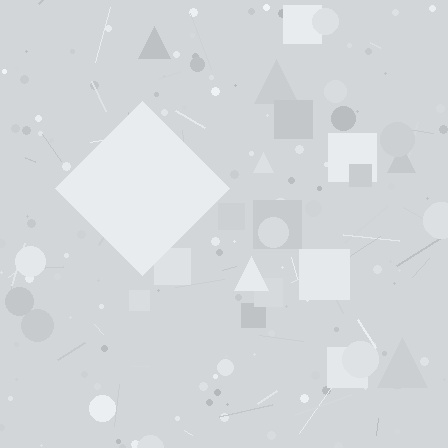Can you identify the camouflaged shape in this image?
The camouflaged shape is a diamond.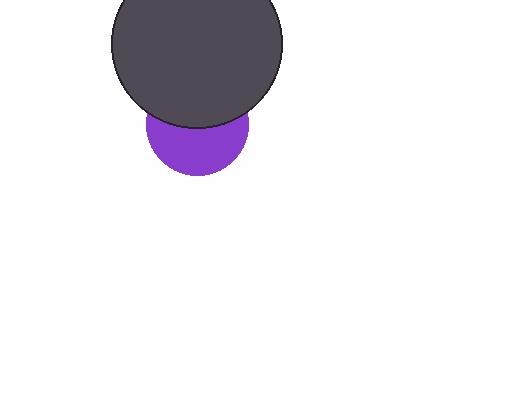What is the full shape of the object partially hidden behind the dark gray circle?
The partially hidden object is a purple circle.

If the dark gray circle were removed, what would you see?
You would see the complete purple circle.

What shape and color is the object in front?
The object in front is a dark gray circle.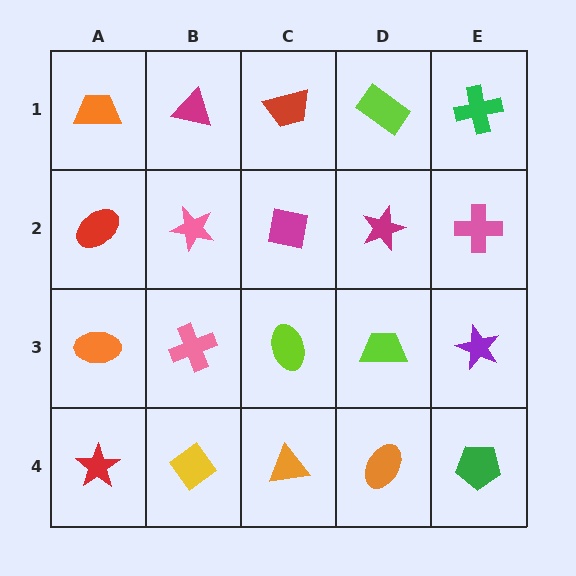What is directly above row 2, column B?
A magenta triangle.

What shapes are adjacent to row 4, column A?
An orange ellipse (row 3, column A), a yellow diamond (row 4, column B).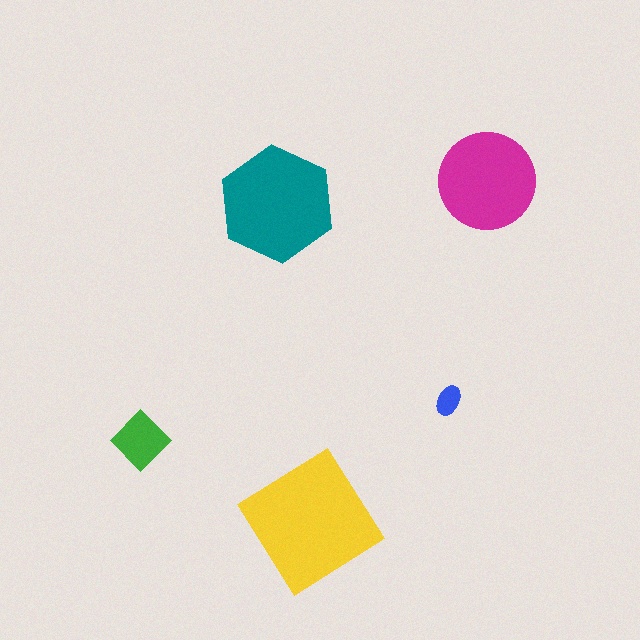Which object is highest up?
The magenta circle is topmost.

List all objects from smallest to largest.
The blue ellipse, the green diamond, the magenta circle, the teal hexagon, the yellow diamond.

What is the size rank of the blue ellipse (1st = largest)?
5th.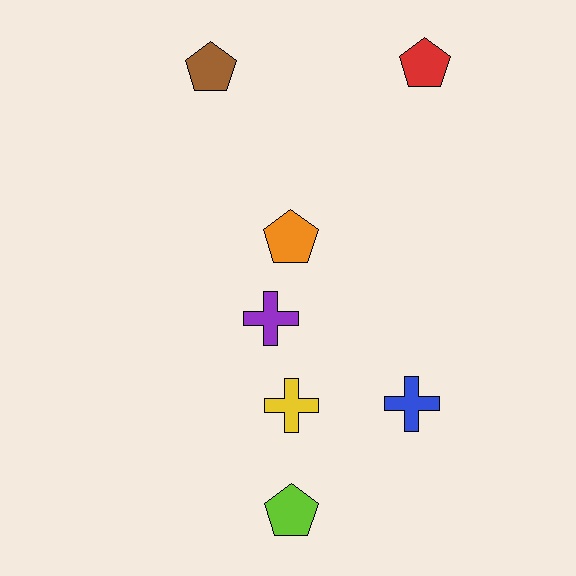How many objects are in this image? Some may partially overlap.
There are 7 objects.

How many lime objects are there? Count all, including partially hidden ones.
There is 1 lime object.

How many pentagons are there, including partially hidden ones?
There are 4 pentagons.